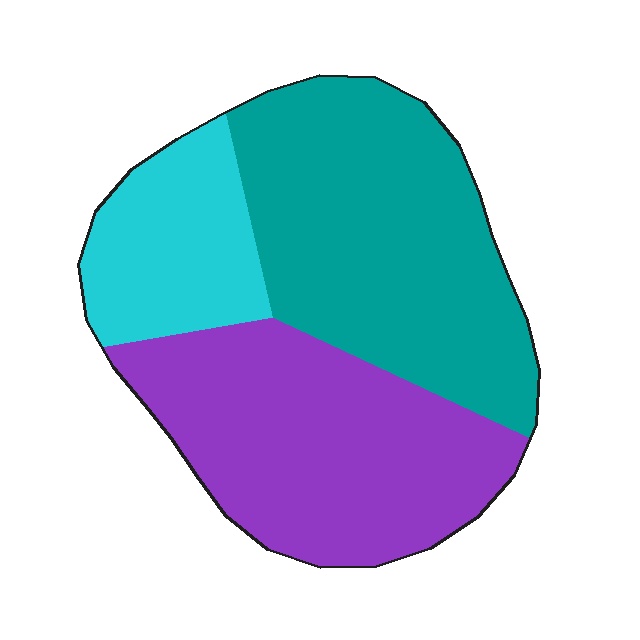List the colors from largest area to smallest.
From largest to smallest: teal, purple, cyan.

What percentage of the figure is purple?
Purple takes up about two fifths (2/5) of the figure.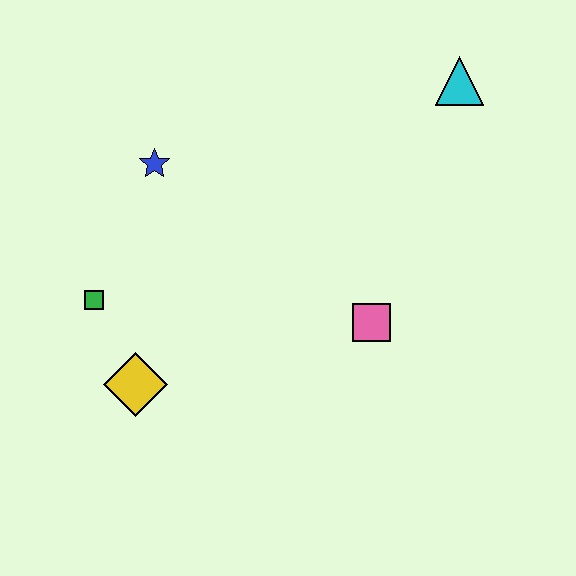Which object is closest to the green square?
The yellow diamond is closest to the green square.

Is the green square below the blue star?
Yes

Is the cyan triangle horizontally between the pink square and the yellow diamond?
No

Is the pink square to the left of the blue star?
No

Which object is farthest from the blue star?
The cyan triangle is farthest from the blue star.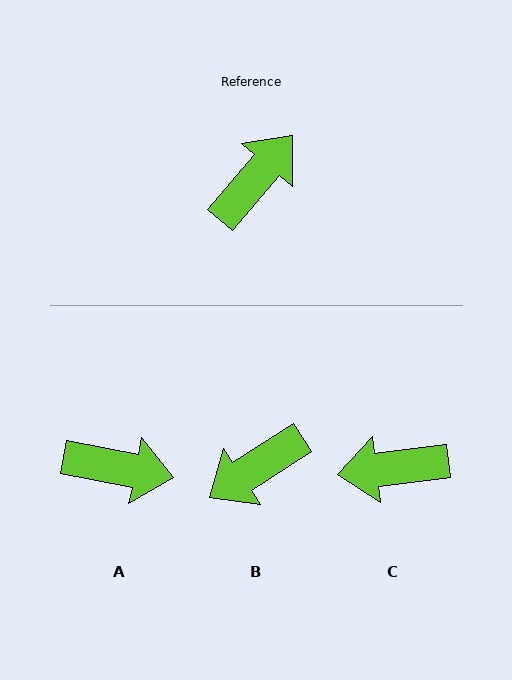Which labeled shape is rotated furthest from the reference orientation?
B, about 163 degrees away.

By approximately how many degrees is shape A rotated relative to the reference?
Approximately 60 degrees clockwise.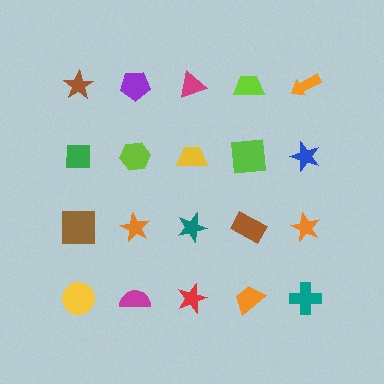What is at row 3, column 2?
An orange star.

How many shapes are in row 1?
5 shapes.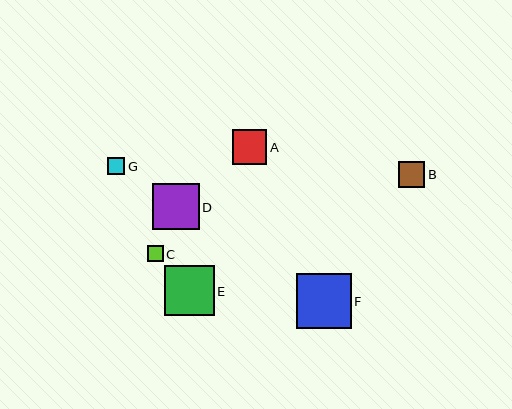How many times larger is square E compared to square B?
Square E is approximately 1.9 times the size of square B.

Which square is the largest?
Square F is the largest with a size of approximately 55 pixels.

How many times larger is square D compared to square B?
Square D is approximately 1.8 times the size of square B.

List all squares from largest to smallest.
From largest to smallest: F, E, D, A, B, G, C.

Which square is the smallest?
Square C is the smallest with a size of approximately 16 pixels.